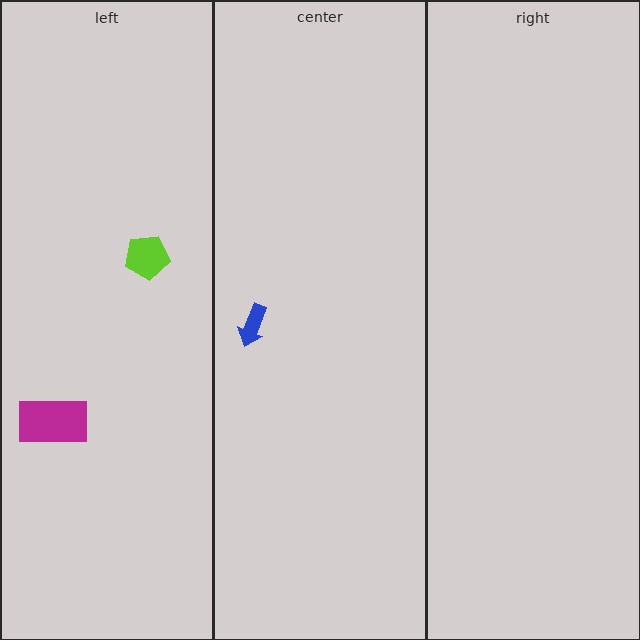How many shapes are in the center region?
1.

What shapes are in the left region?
The magenta rectangle, the lime pentagon.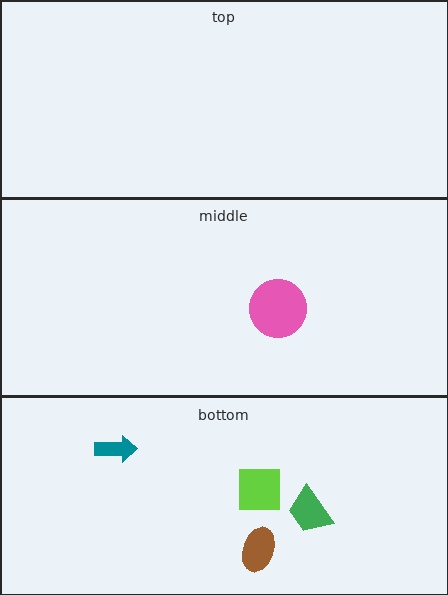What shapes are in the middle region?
The pink circle.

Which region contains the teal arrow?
The bottom region.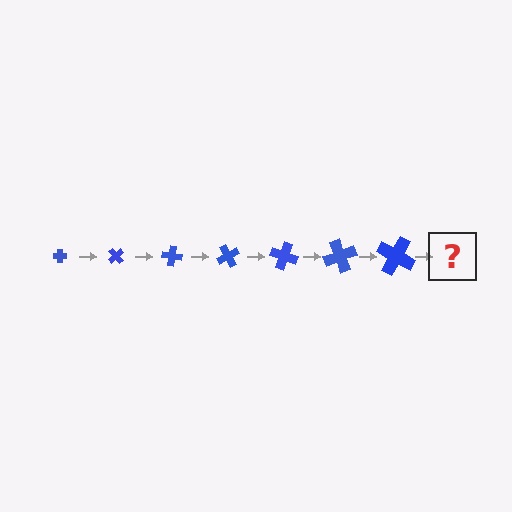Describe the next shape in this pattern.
It should be a cross, larger than the previous one and rotated 350 degrees from the start.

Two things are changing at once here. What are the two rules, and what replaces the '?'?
The two rules are that the cross grows larger each step and it rotates 50 degrees each step. The '?' should be a cross, larger than the previous one and rotated 350 degrees from the start.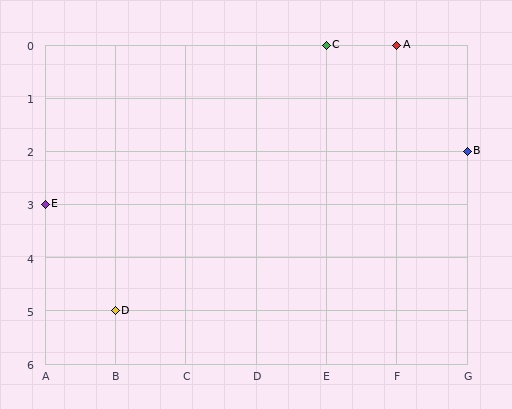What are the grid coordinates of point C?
Point C is at grid coordinates (E, 0).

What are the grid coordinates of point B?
Point B is at grid coordinates (G, 2).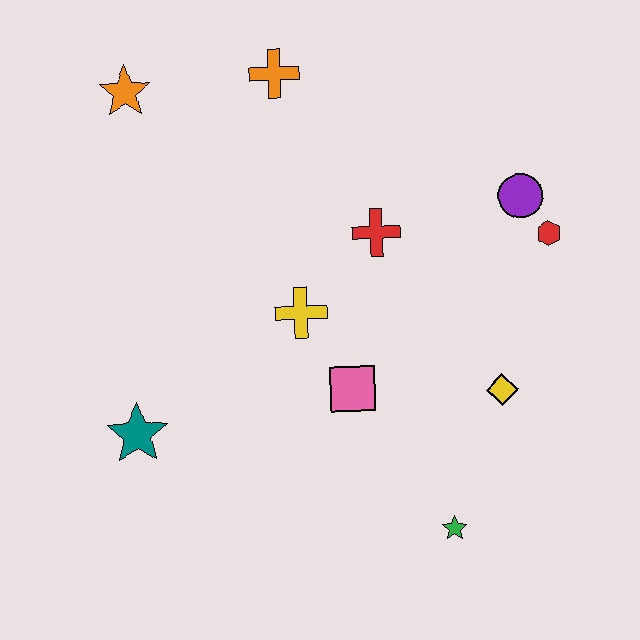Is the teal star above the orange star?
No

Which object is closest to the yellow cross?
The pink square is closest to the yellow cross.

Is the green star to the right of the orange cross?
Yes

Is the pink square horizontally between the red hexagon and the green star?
No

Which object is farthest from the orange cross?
The green star is farthest from the orange cross.